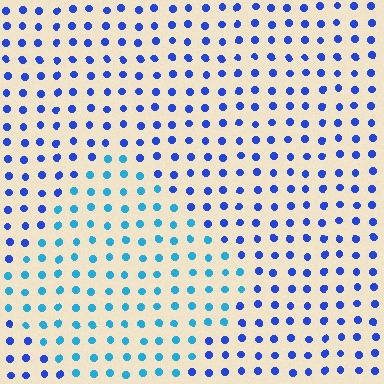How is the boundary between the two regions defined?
The boundary is defined purely by a slight shift in hue (about 34 degrees). Spacing, size, and orientation are identical on both sides.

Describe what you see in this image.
The image is filled with small blue elements in a uniform arrangement. A diamond-shaped region is visible where the elements are tinted to a slightly different hue, forming a subtle color boundary.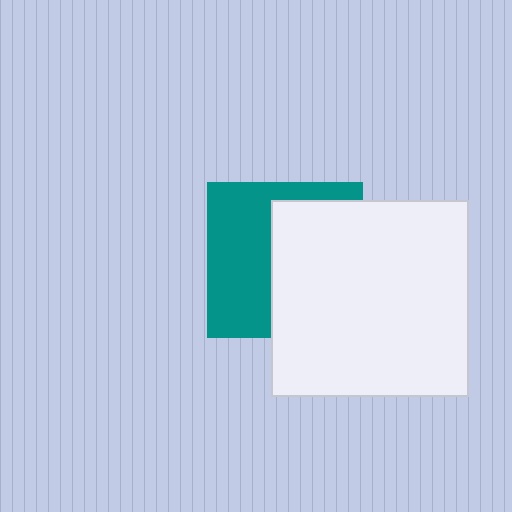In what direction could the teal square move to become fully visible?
The teal square could move left. That would shift it out from behind the white square entirely.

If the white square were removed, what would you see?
You would see the complete teal square.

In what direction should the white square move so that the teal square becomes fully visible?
The white square should move right. That is the shortest direction to clear the overlap and leave the teal square fully visible.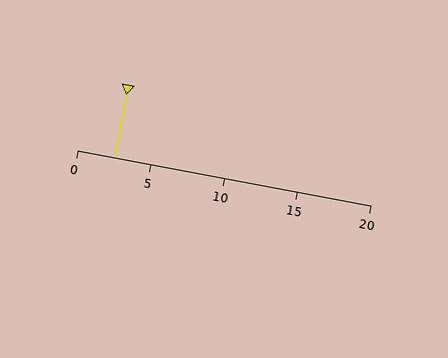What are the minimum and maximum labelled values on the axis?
The axis runs from 0 to 20.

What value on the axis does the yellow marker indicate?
The marker indicates approximately 2.5.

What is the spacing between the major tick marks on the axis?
The major ticks are spaced 5 apart.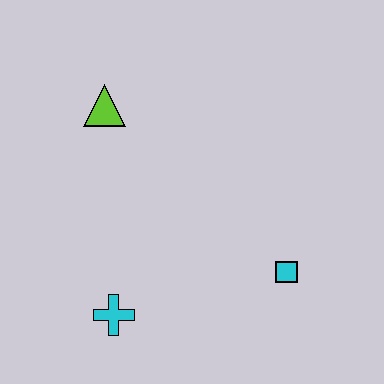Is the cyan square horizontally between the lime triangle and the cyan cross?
No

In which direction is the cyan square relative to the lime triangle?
The cyan square is to the right of the lime triangle.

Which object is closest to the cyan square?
The cyan cross is closest to the cyan square.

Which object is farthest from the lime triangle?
The cyan square is farthest from the lime triangle.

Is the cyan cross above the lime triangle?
No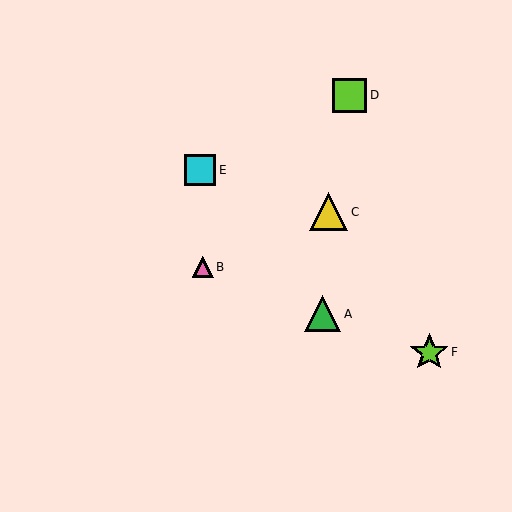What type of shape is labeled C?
Shape C is a yellow triangle.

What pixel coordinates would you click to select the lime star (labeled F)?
Click at (429, 352) to select the lime star F.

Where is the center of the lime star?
The center of the lime star is at (429, 352).